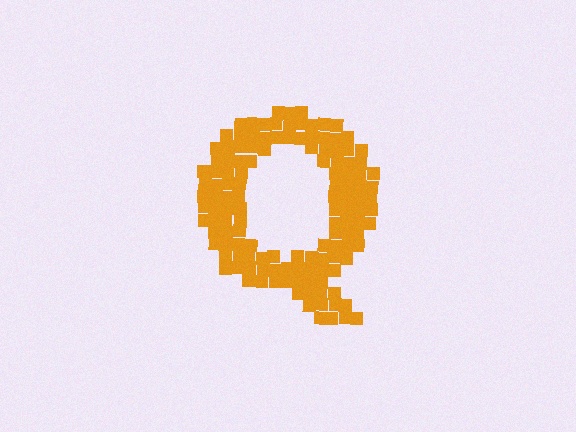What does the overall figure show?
The overall figure shows the letter Q.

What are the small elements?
The small elements are squares.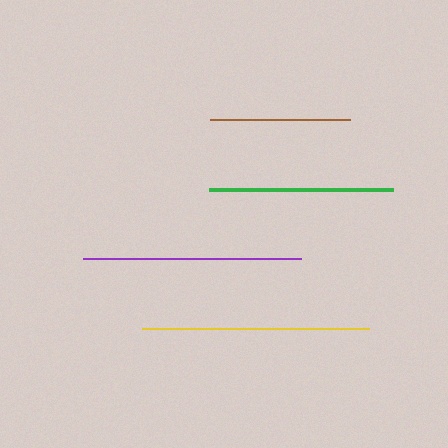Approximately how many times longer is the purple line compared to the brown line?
The purple line is approximately 1.6 times the length of the brown line.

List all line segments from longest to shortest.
From longest to shortest: yellow, purple, green, brown.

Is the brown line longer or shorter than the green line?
The green line is longer than the brown line.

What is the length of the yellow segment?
The yellow segment is approximately 227 pixels long.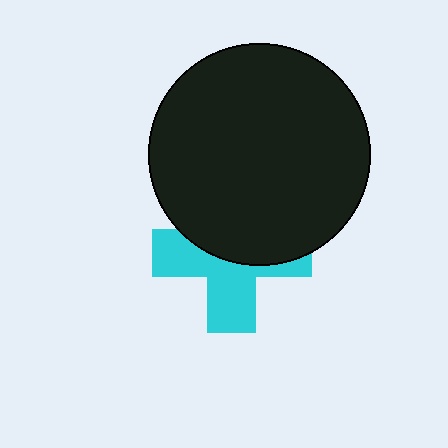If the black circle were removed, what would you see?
You would see the complete cyan cross.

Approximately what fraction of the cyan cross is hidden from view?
Roughly 49% of the cyan cross is hidden behind the black circle.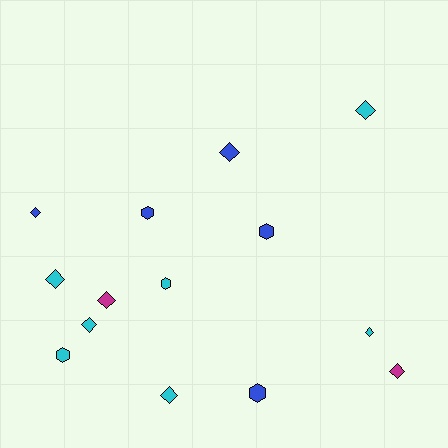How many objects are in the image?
There are 14 objects.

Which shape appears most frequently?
Diamond, with 9 objects.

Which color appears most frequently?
Cyan, with 7 objects.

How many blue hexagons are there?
There are 3 blue hexagons.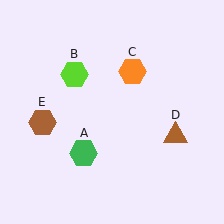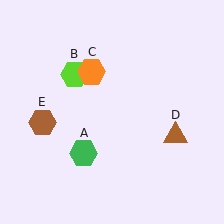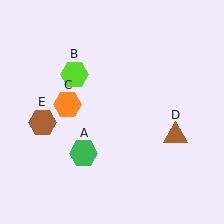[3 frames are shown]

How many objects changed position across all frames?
1 object changed position: orange hexagon (object C).